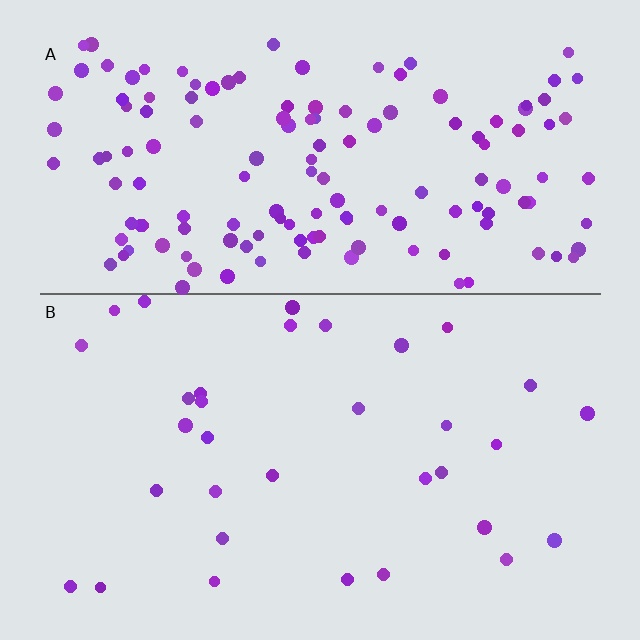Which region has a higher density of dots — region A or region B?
A (the top).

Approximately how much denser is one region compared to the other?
Approximately 4.4× — region A over region B.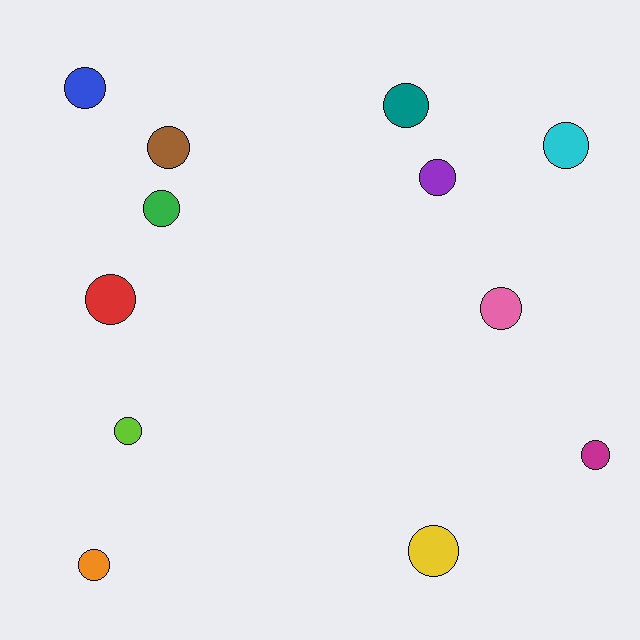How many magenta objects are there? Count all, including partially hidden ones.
There is 1 magenta object.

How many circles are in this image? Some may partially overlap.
There are 12 circles.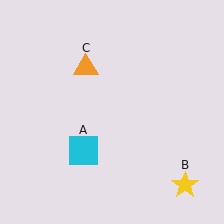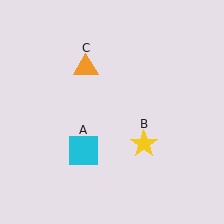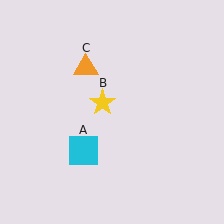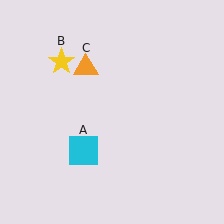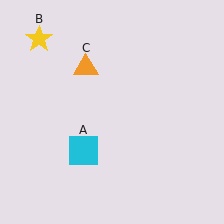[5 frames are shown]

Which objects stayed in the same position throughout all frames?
Cyan square (object A) and orange triangle (object C) remained stationary.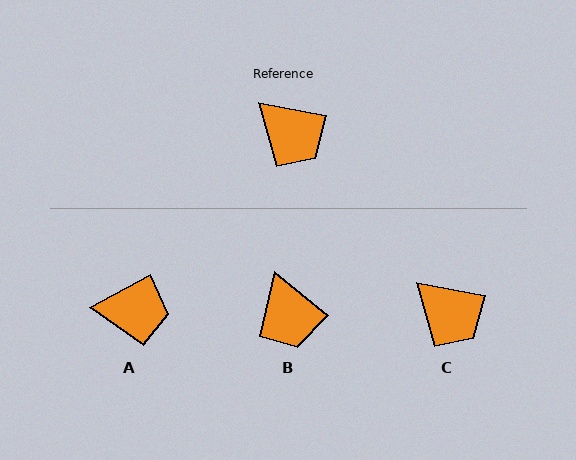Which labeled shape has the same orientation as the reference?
C.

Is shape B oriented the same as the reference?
No, it is off by about 28 degrees.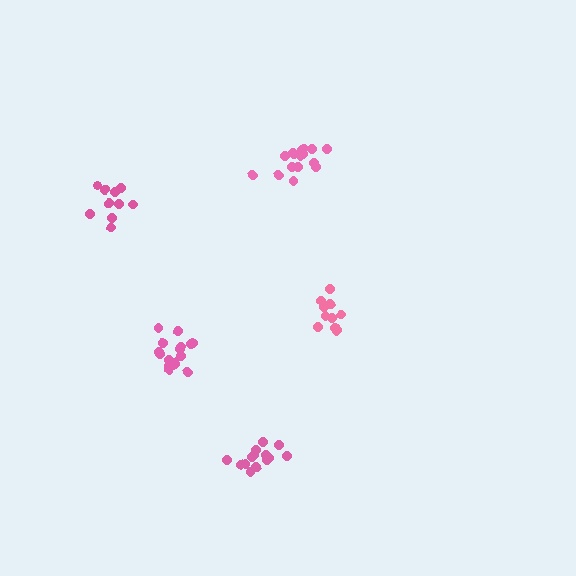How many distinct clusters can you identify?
There are 5 distinct clusters.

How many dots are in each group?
Group 1: 16 dots, Group 2: 10 dots, Group 3: 16 dots, Group 4: 15 dots, Group 5: 10 dots (67 total).